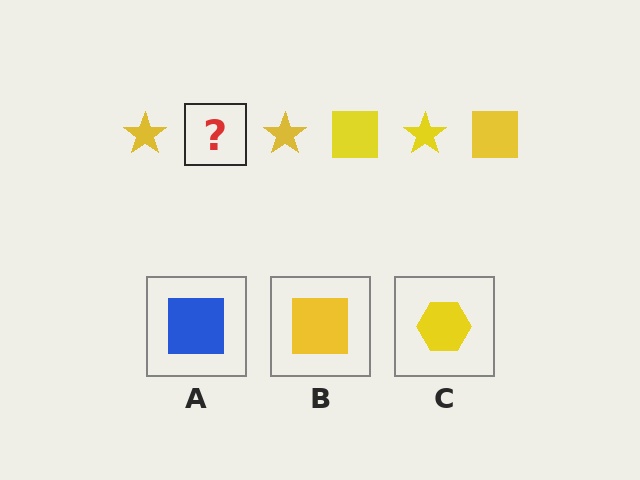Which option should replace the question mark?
Option B.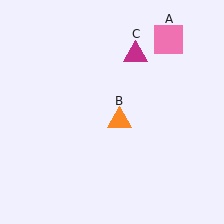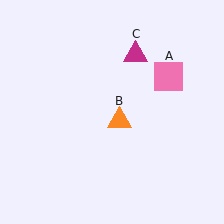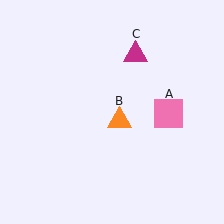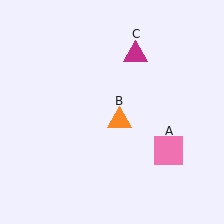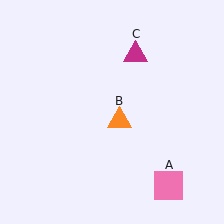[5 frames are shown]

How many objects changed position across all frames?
1 object changed position: pink square (object A).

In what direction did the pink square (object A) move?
The pink square (object A) moved down.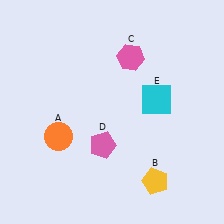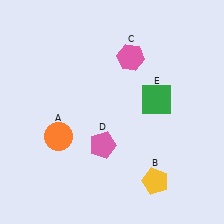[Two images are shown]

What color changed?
The square (E) changed from cyan in Image 1 to green in Image 2.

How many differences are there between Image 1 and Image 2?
There is 1 difference between the two images.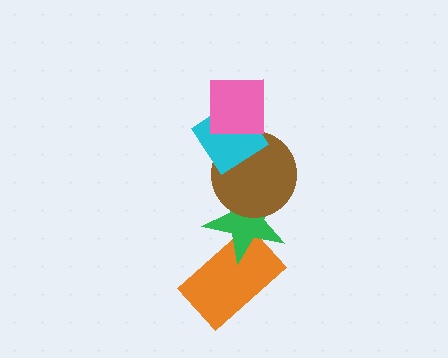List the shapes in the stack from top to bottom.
From top to bottom: the pink square, the cyan diamond, the brown circle, the green star, the orange rectangle.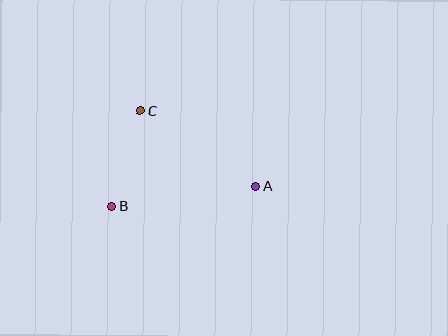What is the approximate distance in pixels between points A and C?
The distance between A and C is approximately 138 pixels.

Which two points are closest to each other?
Points B and C are closest to each other.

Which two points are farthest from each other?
Points A and B are farthest from each other.